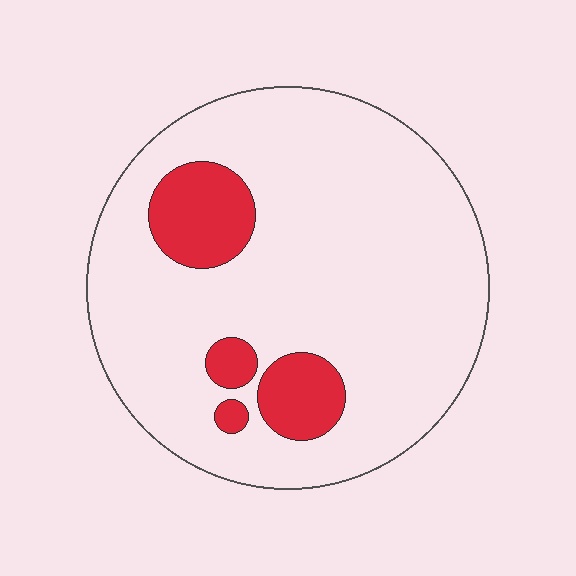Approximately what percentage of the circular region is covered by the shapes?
Approximately 15%.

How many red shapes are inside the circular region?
4.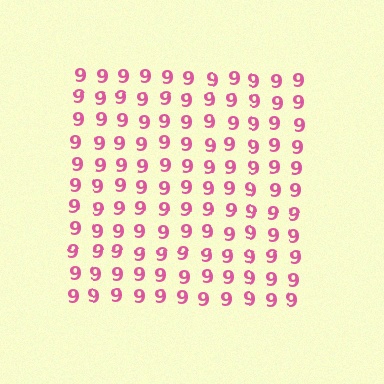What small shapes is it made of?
It is made of small digit 9's.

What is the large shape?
The large shape is a square.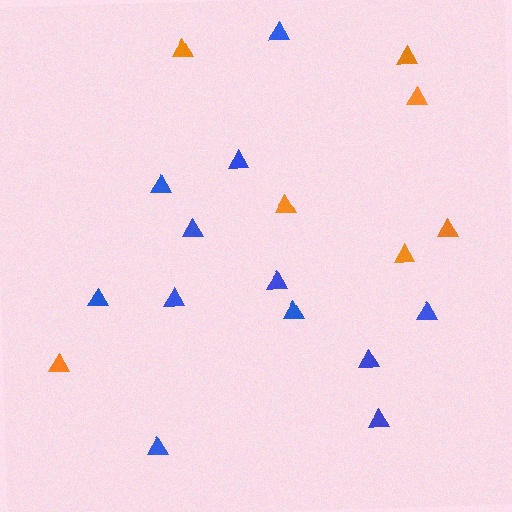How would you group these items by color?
There are 2 groups: one group of blue triangles (12) and one group of orange triangles (7).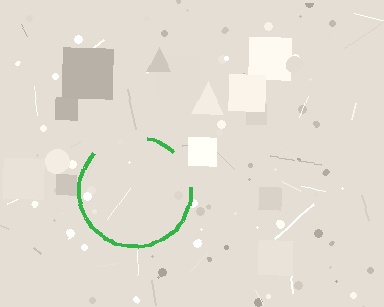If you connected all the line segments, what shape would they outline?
They would outline a circle.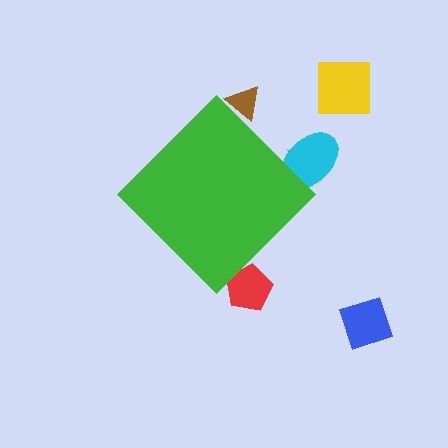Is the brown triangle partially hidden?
Yes, the brown triangle is partially hidden behind the green diamond.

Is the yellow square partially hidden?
No, the yellow square is fully visible.